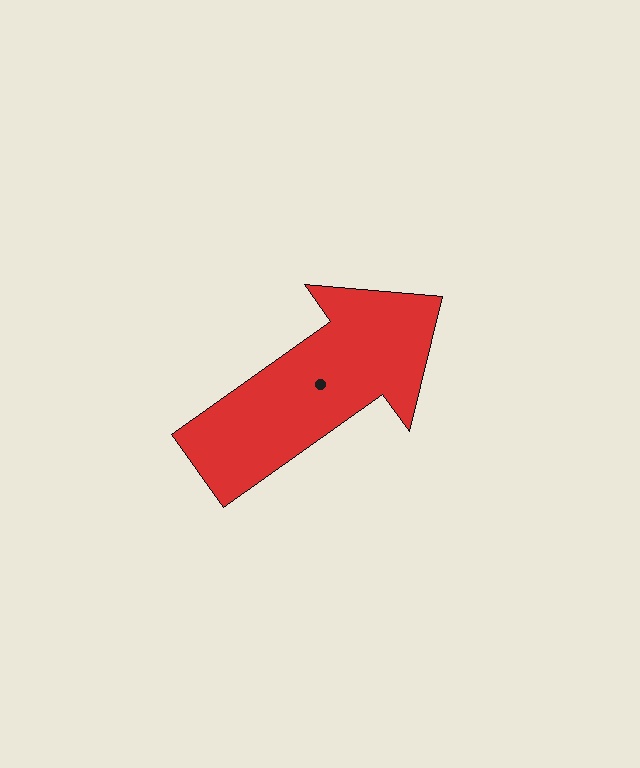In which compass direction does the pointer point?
Northeast.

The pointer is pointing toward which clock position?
Roughly 2 o'clock.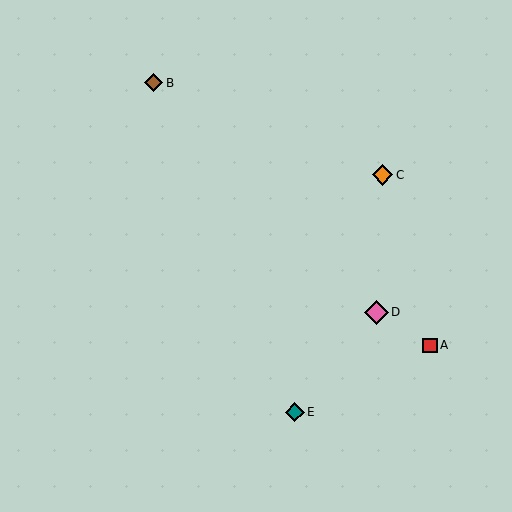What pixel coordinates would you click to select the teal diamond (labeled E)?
Click at (295, 412) to select the teal diamond E.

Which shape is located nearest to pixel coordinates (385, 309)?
The pink diamond (labeled D) at (376, 312) is nearest to that location.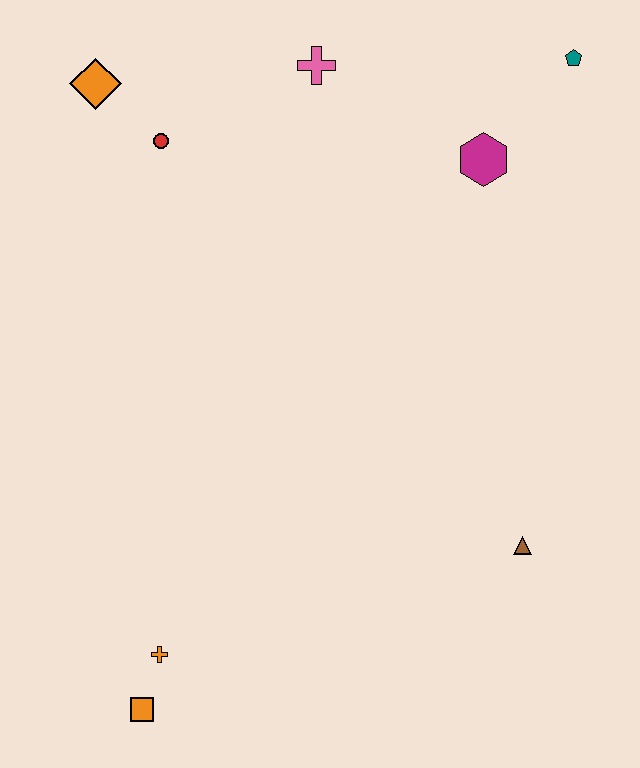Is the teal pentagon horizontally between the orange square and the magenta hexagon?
No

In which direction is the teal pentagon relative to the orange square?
The teal pentagon is above the orange square.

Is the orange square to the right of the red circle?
No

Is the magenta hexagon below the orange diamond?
Yes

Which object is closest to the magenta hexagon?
The teal pentagon is closest to the magenta hexagon.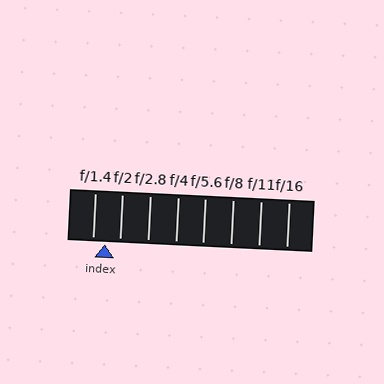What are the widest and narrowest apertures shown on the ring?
The widest aperture shown is f/1.4 and the narrowest is f/16.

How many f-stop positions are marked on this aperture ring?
There are 8 f-stop positions marked.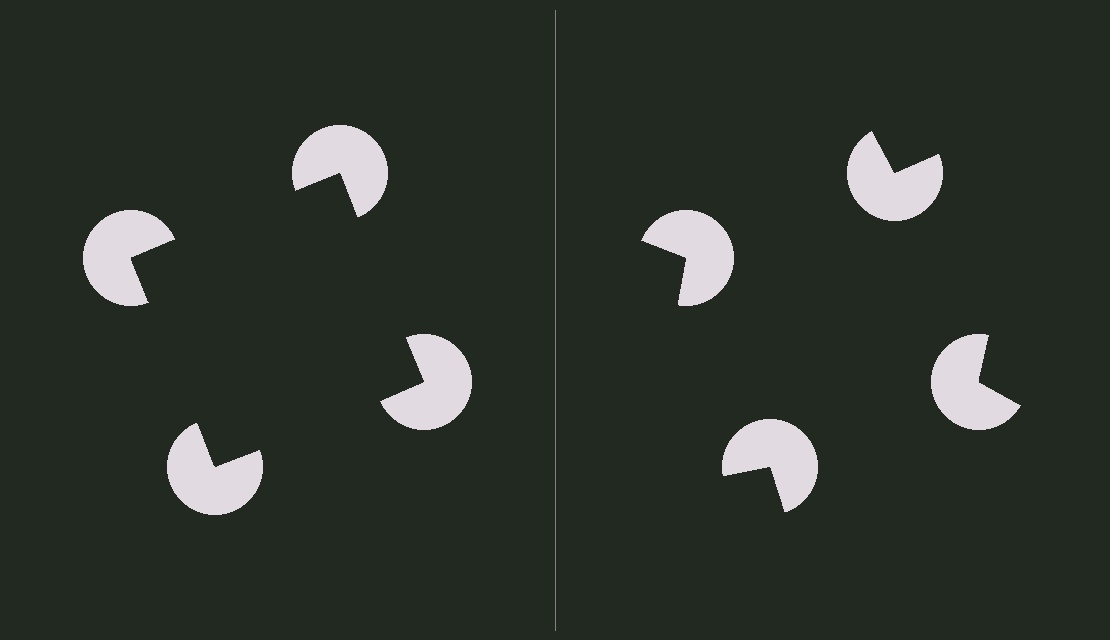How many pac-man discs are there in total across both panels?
8 — 4 on each side.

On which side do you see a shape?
An illusory square appears on the left side. On the right side the wedge cuts are rotated, so no coherent shape forms.